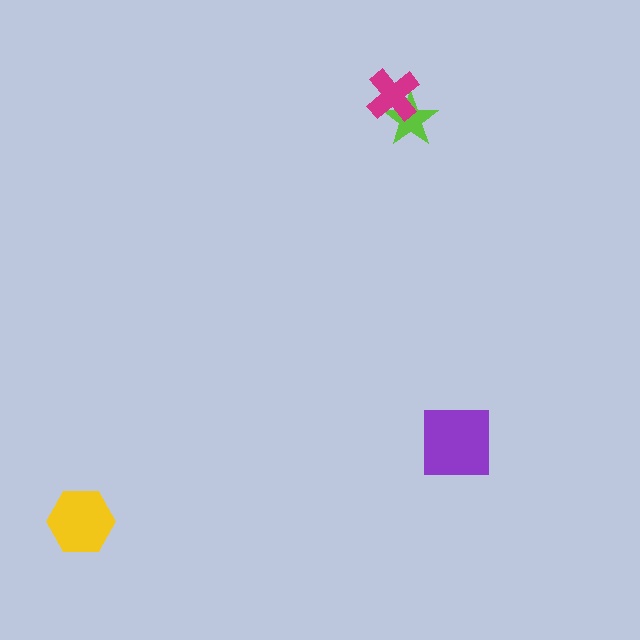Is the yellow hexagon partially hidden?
No, no other shape covers it.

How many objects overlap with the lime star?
1 object overlaps with the lime star.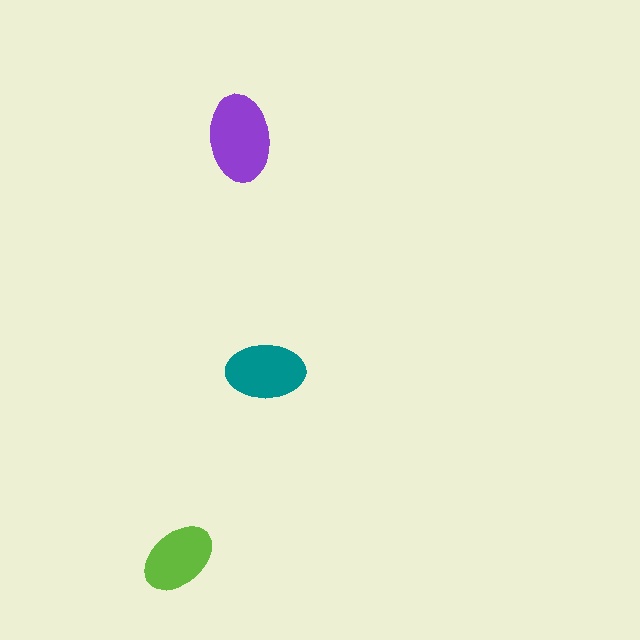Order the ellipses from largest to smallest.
the purple one, the teal one, the lime one.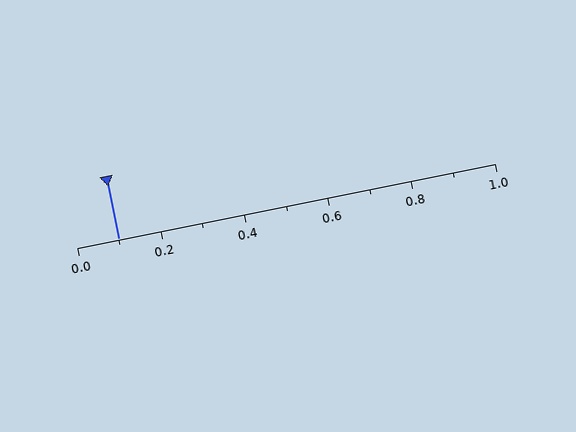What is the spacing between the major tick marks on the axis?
The major ticks are spaced 0.2 apart.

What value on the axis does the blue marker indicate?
The marker indicates approximately 0.1.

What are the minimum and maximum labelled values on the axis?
The axis runs from 0.0 to 1.0.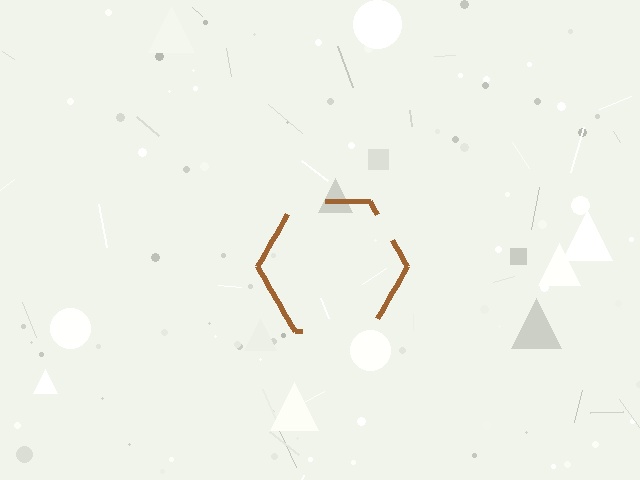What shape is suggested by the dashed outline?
The dashed outline suggests a hexagon.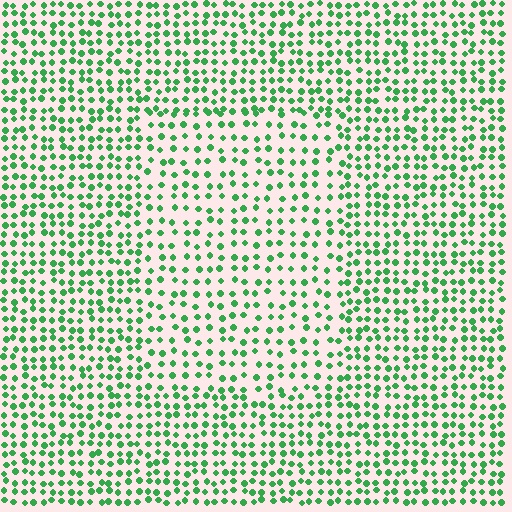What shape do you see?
I see a rectangle.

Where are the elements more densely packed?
The elements are more densely packed outside the rectangle boundary.